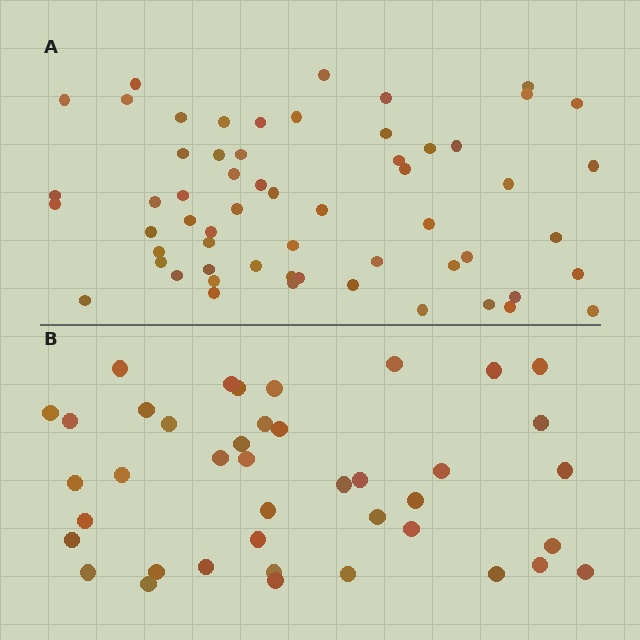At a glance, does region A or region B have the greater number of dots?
Region A (the top region) has more dots.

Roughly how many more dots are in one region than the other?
Region A has approximately 20 more dots than region B.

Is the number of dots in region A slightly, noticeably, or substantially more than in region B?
Region A has noticeably more, but not dramatically so. The ratio is roughly 1.4 to 1.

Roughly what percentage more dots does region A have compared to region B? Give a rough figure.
About 45% more.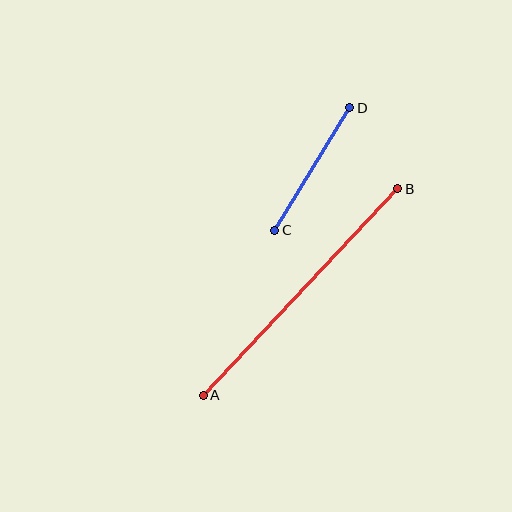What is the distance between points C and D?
The distance is approximately 144 pixels.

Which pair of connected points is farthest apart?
Points A and B are farthest apart.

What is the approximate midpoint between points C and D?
The midpoint is at approximately (312, 169) pixels.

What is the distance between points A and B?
The distance is approximately 284 pixels.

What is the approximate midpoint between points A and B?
The midpoint is at approximately (301, 292) pixels.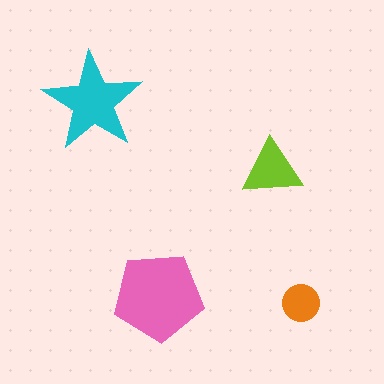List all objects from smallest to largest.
The orange circle, the lime triangle, the cyan star, the pink pentagon.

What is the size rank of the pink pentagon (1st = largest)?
1st.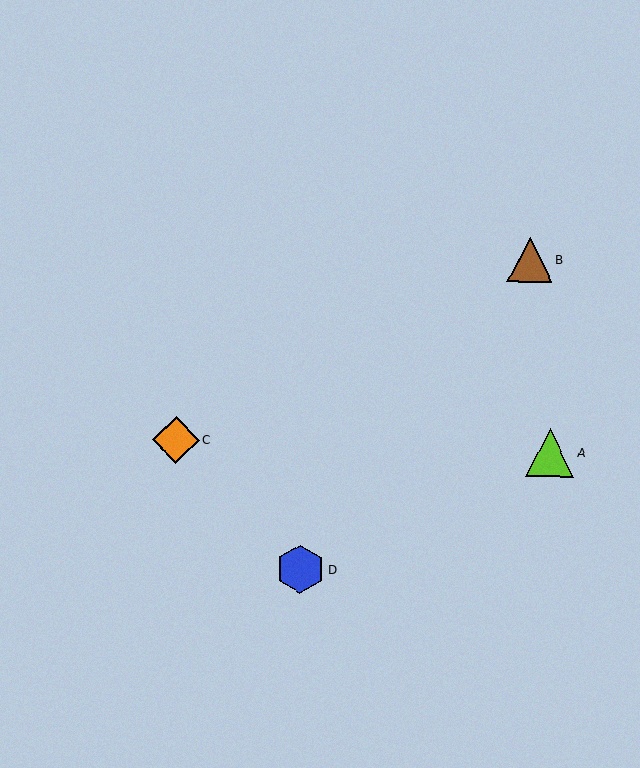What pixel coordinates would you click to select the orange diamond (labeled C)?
Click at (176, 440) to select the orange diamond C.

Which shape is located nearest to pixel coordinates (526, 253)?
The brown triangle (labeled B) at (530, 260) is nearest to that location.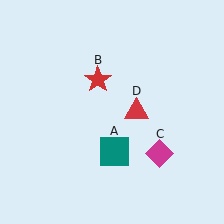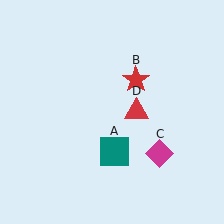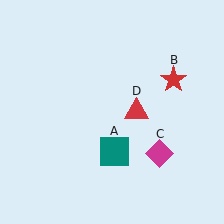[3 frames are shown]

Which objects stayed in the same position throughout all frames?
Teal square (object A) and magenta diamond (object C) and red triangle (object D) remained stationary.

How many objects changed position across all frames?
1 object changed position: red star (object B).